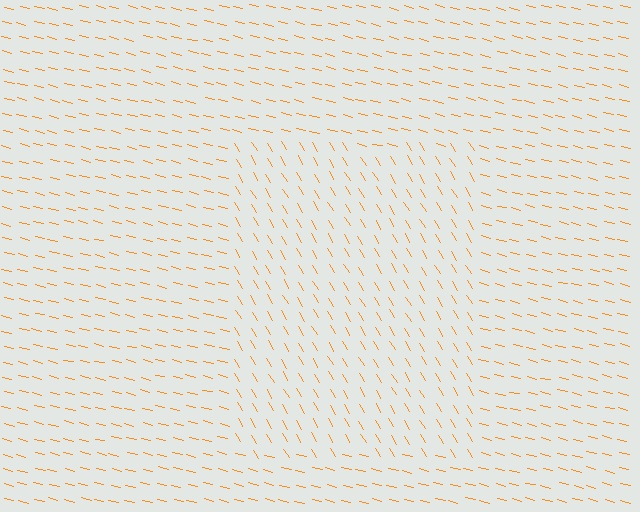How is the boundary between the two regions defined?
The boundary is defined purely by a change in line orientation (approximately 45 degrees difference). All lines are the same color and thickness.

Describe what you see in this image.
The image is filled with small orange line segments. A rectangle region in the image has lines oriented differently from the surrounding lines, creating a visible texture boundary.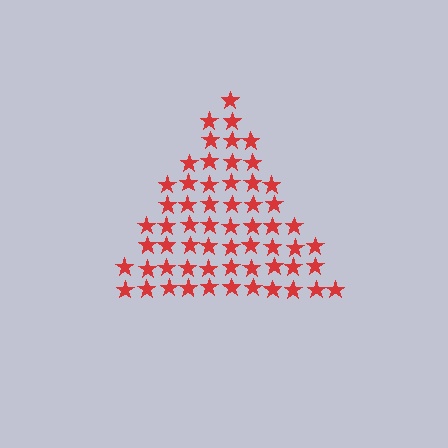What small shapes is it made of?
It is made of small stars.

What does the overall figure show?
The overall figure shows a triangle.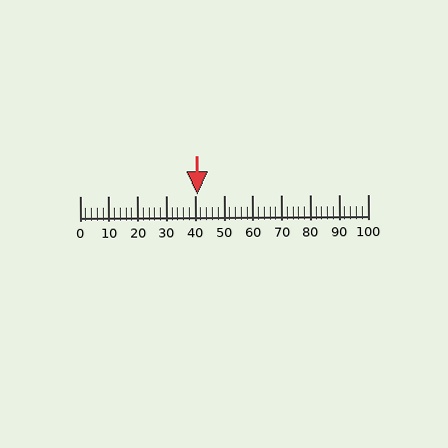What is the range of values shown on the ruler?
The ruler shows values from 0 to 100.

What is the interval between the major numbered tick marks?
The major tick marks are spaced 10 units apart.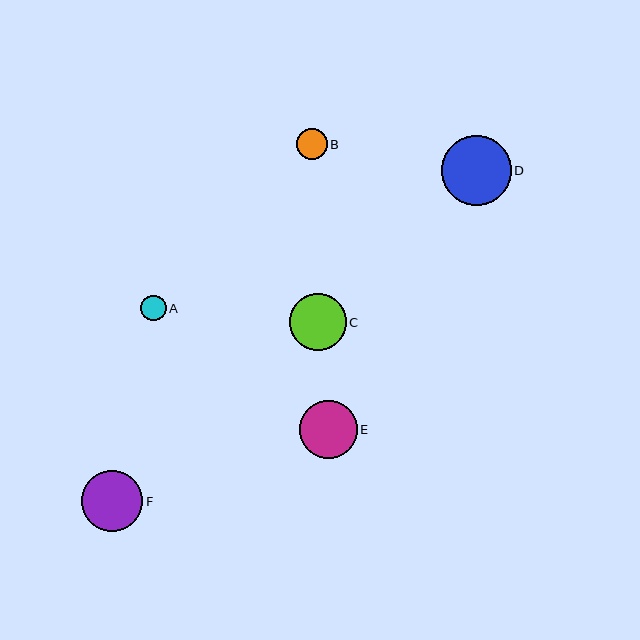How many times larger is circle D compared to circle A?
Circle D is approximately 2.8 times the size of circle A.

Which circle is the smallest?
Circle A is the smallest with a size of approximately 25 pixels.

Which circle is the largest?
Circle D is the largest with a size of approximately 70 pixels.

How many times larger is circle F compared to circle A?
Circle F is approximately 2.4 times the size of circle A.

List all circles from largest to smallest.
From largest to smallest: D, F, E, C, B, A.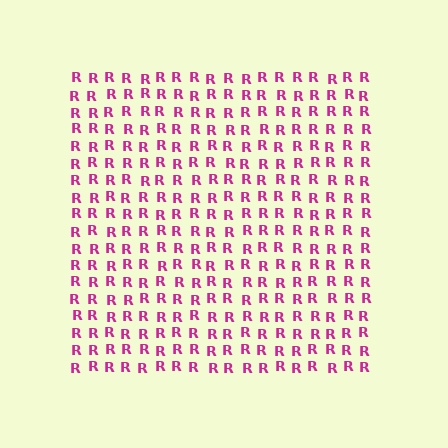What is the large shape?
The large shape is a square.